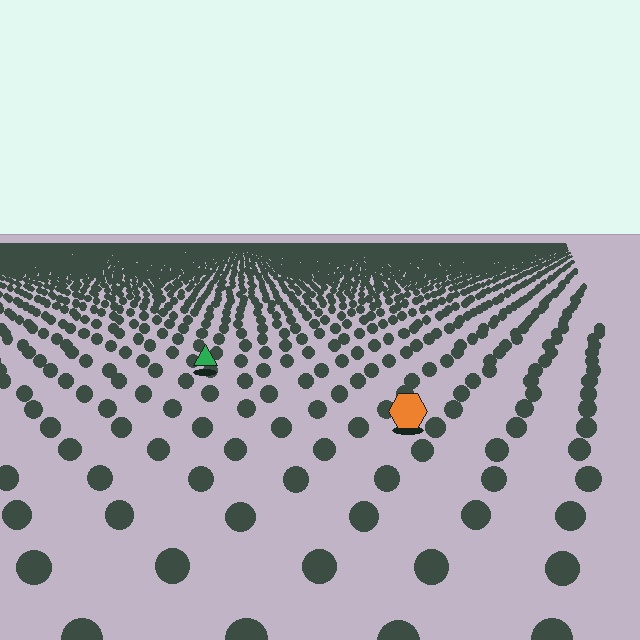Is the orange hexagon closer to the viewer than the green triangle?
Yes. The orange hexagon is closer — you can tell from the texture gradient: the ground texture is coarser near it.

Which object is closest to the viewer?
The orange hexagon is closest. The texture marks near it are larger and more spread out.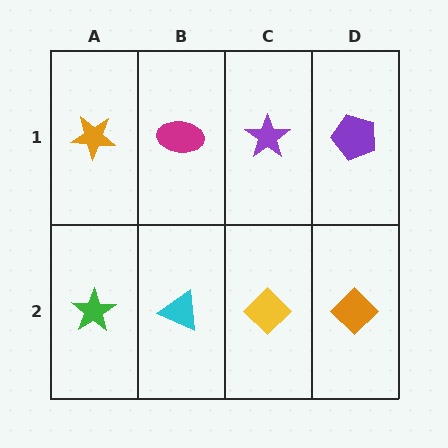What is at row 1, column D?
A purple pentagon.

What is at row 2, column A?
A green star.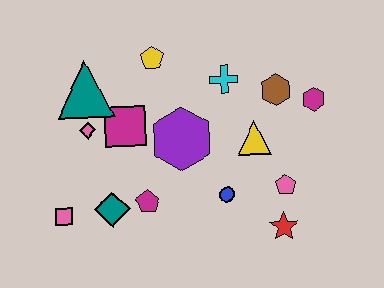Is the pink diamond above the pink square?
Yes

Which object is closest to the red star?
The pink pentagon is closest to the red star.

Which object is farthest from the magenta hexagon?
The pink square is farthest from the magenta hexagon.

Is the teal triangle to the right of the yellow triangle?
No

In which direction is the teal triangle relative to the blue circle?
The teal triangle is to the left of the blue circle.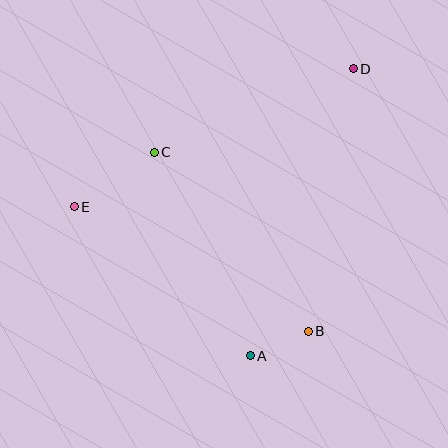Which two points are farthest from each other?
Points D and E are farthest from each other.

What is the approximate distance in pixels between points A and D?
The distance between A and D is approximately 305 pixels.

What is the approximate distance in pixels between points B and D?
The distance between B and D is approximately 266 pixels.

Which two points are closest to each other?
Points A and B are closest to each other.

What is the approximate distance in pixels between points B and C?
The distance between B and C is approximately 236 pixels.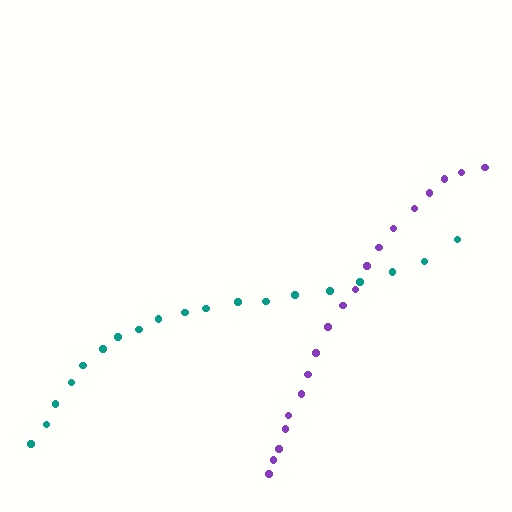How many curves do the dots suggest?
There are 2 distinct paths.